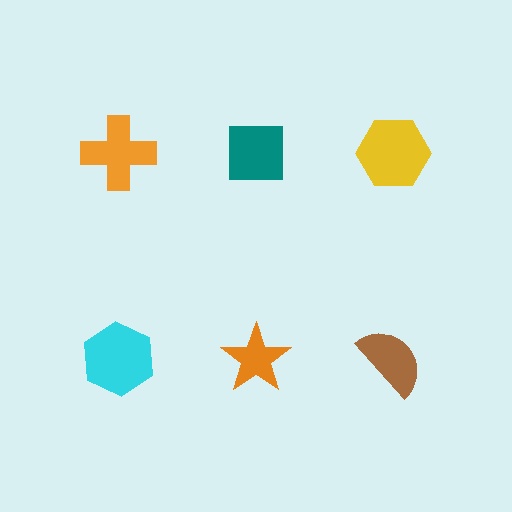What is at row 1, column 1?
An orange cross.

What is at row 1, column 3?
A yellow hexagon.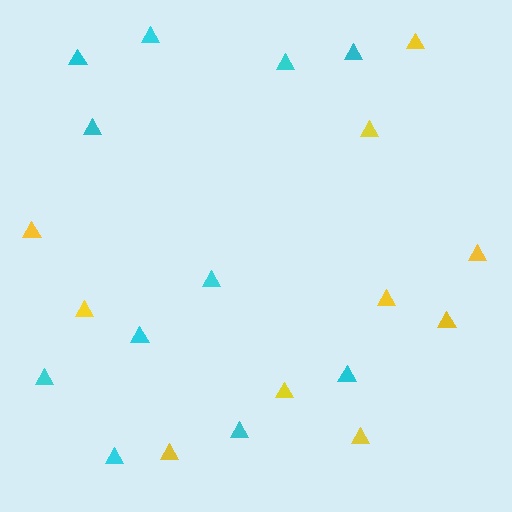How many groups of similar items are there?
There are 2 groups: one group of yellow triangles (10) and one group of cyan triangles (11).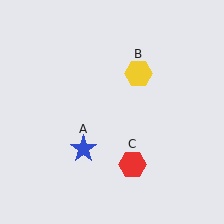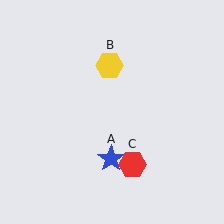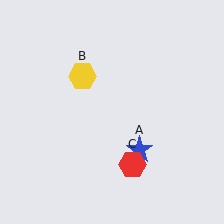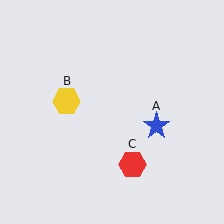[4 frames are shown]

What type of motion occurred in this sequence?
The blue star (object A), yellow hexagon (object B) rotated counterclockwise around the center of the scene.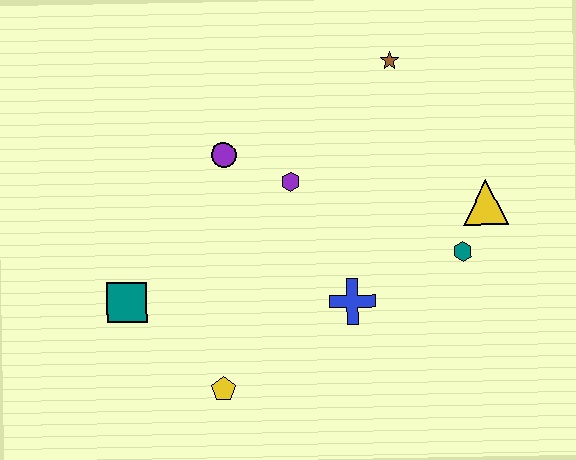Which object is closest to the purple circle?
The purple hexagon is closest to the purple circle.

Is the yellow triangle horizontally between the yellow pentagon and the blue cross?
No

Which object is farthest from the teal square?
The yellow triangle is farthest from the teal square.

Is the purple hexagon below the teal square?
No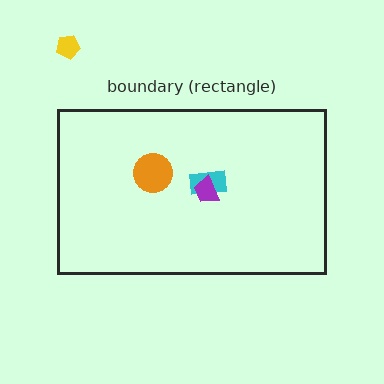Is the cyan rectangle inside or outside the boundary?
Inside.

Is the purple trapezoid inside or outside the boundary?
Inside.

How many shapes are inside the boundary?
3 inside, 1 outside.